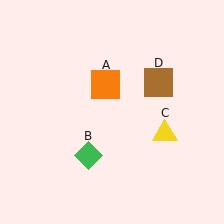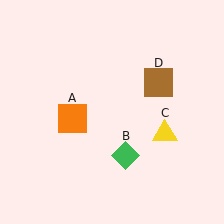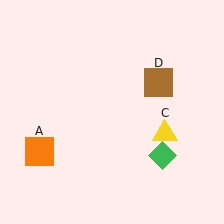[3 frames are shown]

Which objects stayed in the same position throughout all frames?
Yellow triangle (object C) and brown square (object D) remained stationary.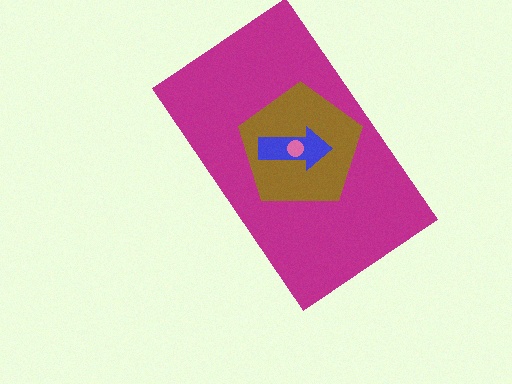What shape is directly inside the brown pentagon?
The blue arrow.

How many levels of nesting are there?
4.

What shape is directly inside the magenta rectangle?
The brown pentagon.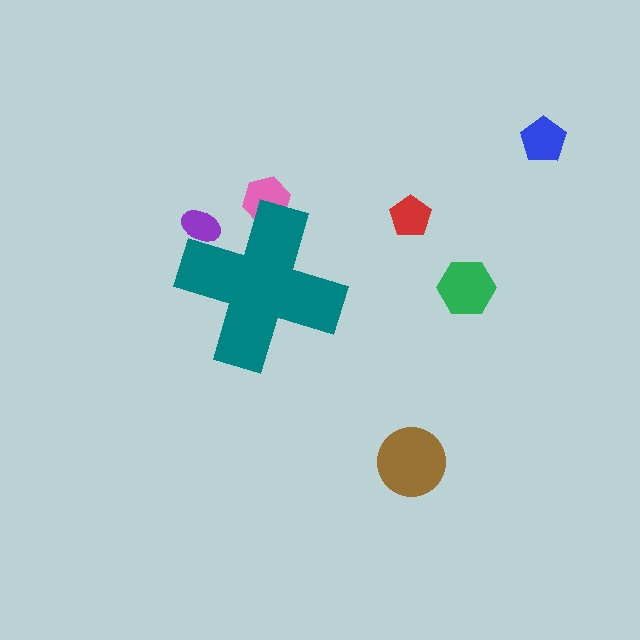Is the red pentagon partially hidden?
No, the red pentagon is fully visible.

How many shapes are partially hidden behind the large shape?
2 shapes are partially hidden.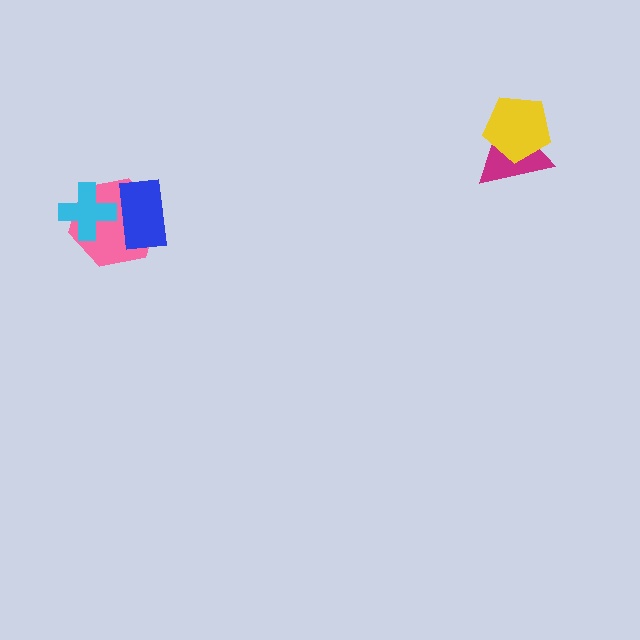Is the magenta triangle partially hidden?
Yes, it is partially covered by another shape.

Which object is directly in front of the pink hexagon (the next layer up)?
The blue rectangle is directly in front of the pink hexagon.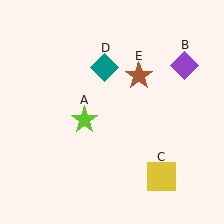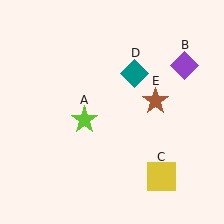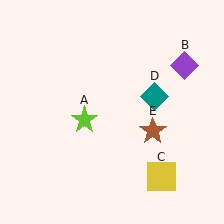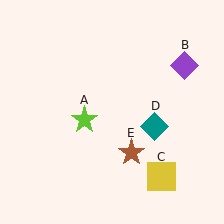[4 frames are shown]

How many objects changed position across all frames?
2 objects changed position: teal diamond (object D), brown star (object E).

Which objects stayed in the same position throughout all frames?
Lime star (object A) and purple diamond (object B) and yellow square (object C) remained stationary.